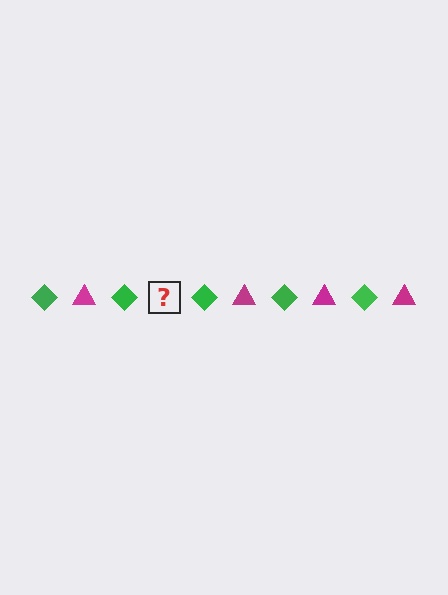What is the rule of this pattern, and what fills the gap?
The rule is that the pattern alternates between green diamond and magenta triangle. The gap should be filled with a magenta triangle.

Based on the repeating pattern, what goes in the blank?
The blank should be a magenta triangle.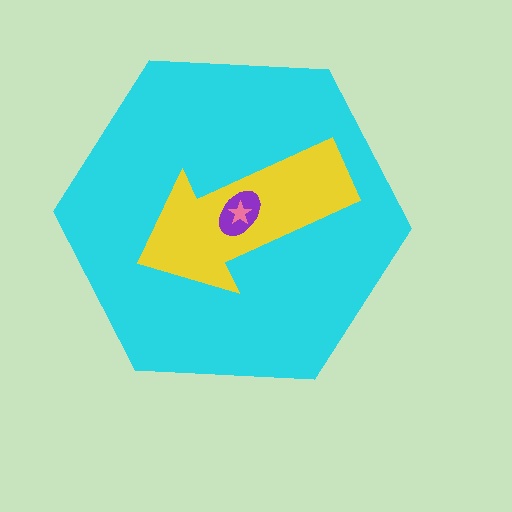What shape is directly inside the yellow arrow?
The purple ellipse.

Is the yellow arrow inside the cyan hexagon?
Yes.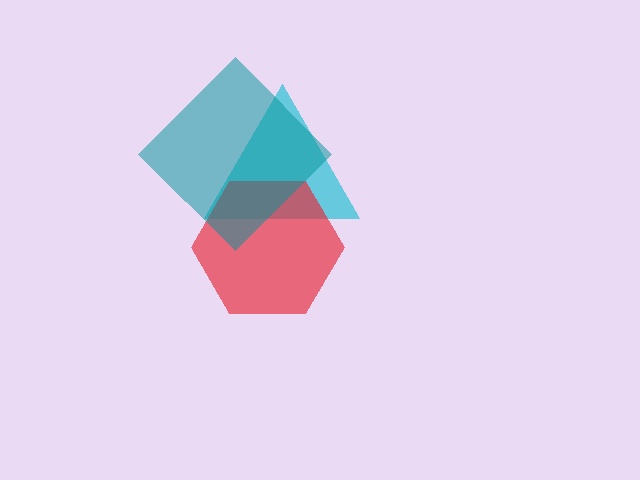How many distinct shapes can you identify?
There are 3 distinct shapes: a cyan triangle, a red hexagon, a teal diamond.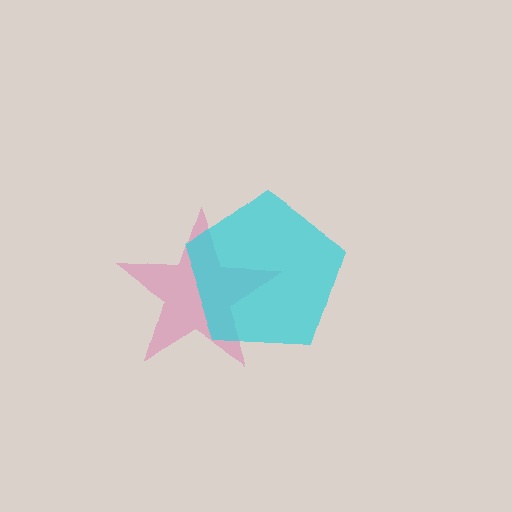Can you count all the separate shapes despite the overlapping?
Yes, there are 2 separate shapes.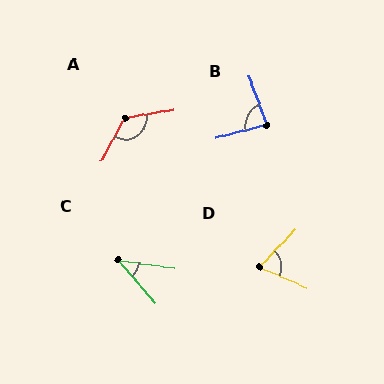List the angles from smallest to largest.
C (42°), D (70°), B (83°), A (129°).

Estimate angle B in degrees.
Approximately 83 degrees.